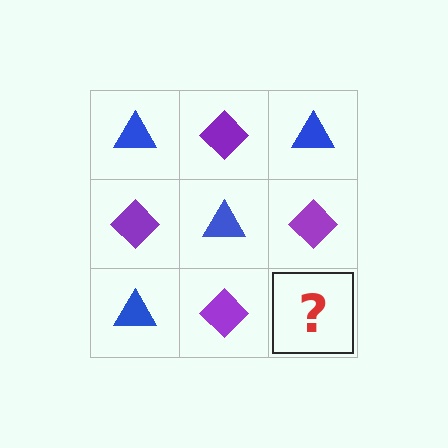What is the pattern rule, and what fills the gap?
The rule is that it alternates blue triangle and purple diamond in a checkerboard pattern. The gap should be filled with a blue triangle.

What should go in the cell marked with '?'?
The missing cell should contain a blue triangle.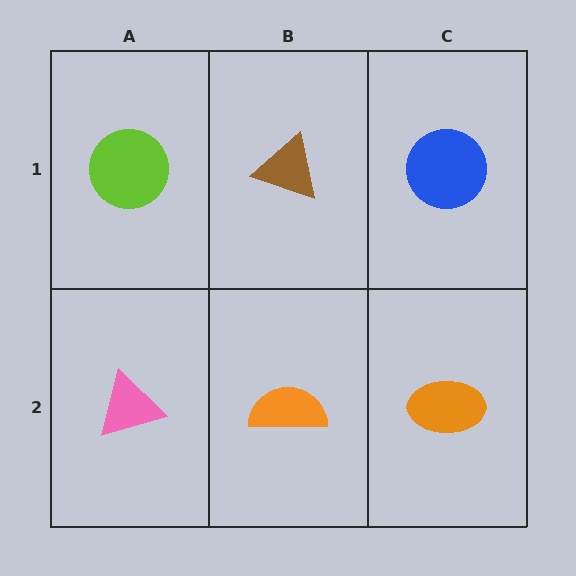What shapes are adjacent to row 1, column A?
A pink triangle (row 2, column A), a brown triangle (row 1, column B).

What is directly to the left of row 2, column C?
An orange semicircle.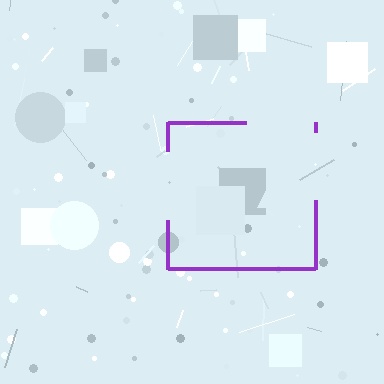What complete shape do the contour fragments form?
The contour fragments form a square.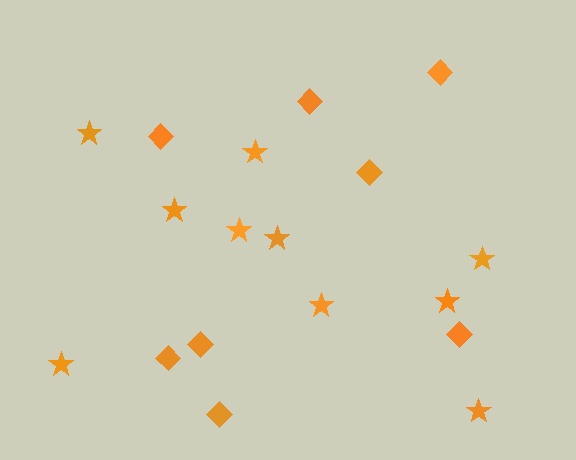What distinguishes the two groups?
There are 2 groups: one group of stars (10) and one group of diamonds (8).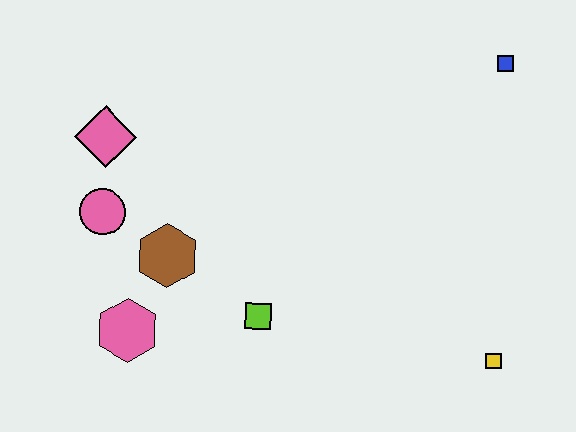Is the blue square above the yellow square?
Yes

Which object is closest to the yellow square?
The lime square is closest to the yellow square.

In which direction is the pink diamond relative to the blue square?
The pink diamond is to the left of the blue square.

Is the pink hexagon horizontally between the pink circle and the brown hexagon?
Yes